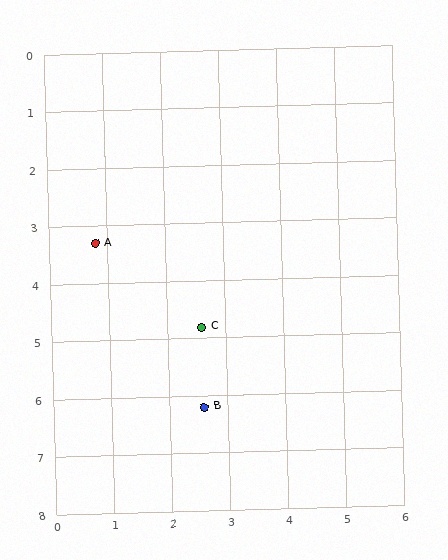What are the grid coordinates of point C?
Point C is at approximately (2.6, 4.8).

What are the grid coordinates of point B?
Point B is at approximately (2.6, 6.2).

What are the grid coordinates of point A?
Point A is at approximately (0.8, 3.3).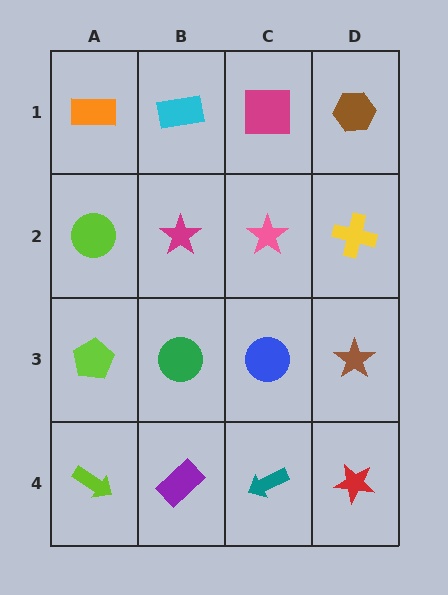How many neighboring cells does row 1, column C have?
3.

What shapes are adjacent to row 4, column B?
A green circle (row 3, column B), a lime arrow (row 4, column A), a teal arrow (row 4, column C).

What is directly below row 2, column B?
A green circle.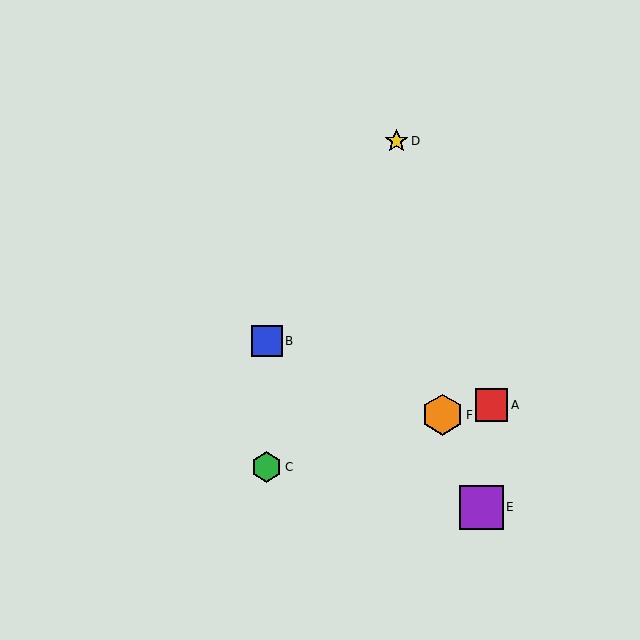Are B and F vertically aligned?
No, B is at x≈267 and F is at x≈443.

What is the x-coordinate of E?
Object E is at x≈481.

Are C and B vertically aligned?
Yes, both are at x≈267.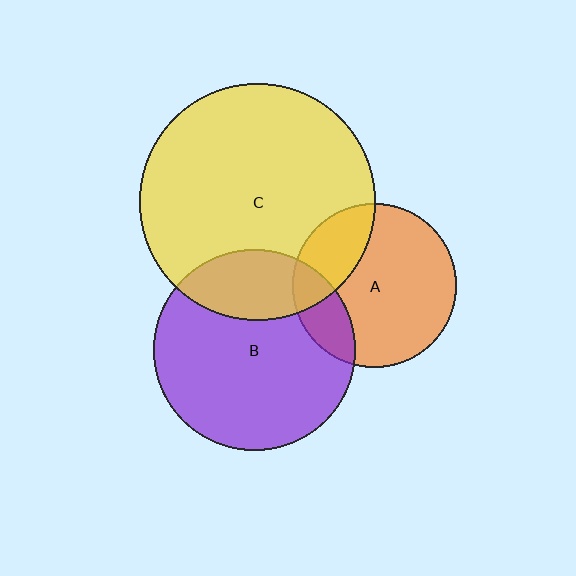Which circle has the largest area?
Circle C (yellow).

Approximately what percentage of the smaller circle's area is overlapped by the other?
Approximately 25%.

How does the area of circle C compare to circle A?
Approximately 2.1 times.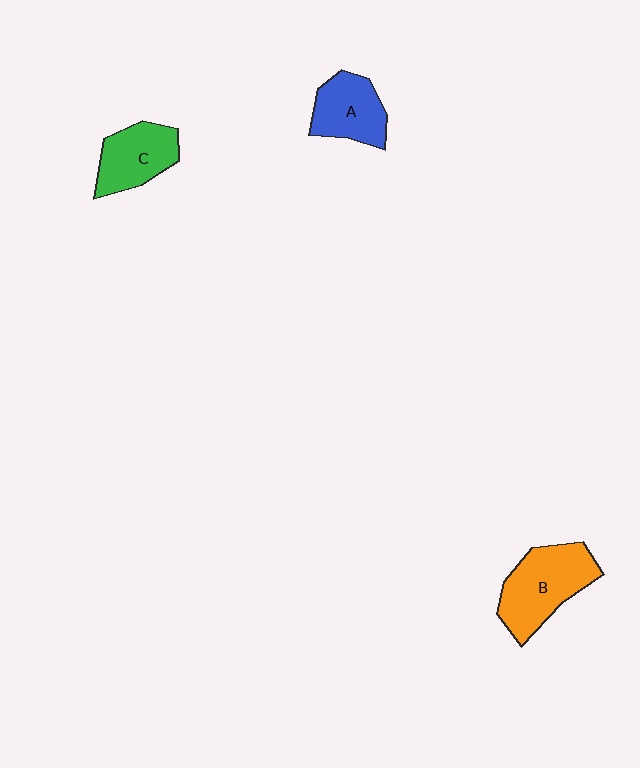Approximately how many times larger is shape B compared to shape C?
Approximately 1.4 times.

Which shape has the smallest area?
Shape A (blue).